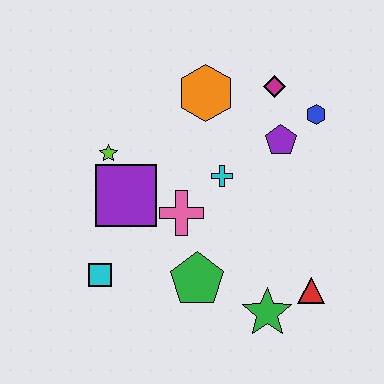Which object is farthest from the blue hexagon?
The cyan square is farthest from the blue hexagon.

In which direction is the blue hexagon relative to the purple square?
The blue hexagon is to the right of the purple square.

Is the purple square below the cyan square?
No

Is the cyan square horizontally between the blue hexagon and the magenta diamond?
No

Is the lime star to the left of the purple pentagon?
Yes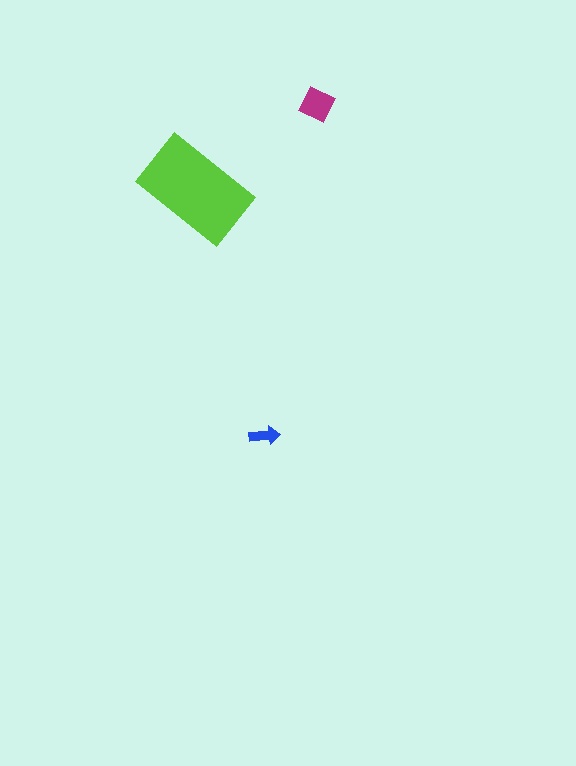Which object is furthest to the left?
The lime rectangle is leftmost.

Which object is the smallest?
The blue arrow.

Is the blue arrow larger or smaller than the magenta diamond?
Smaller.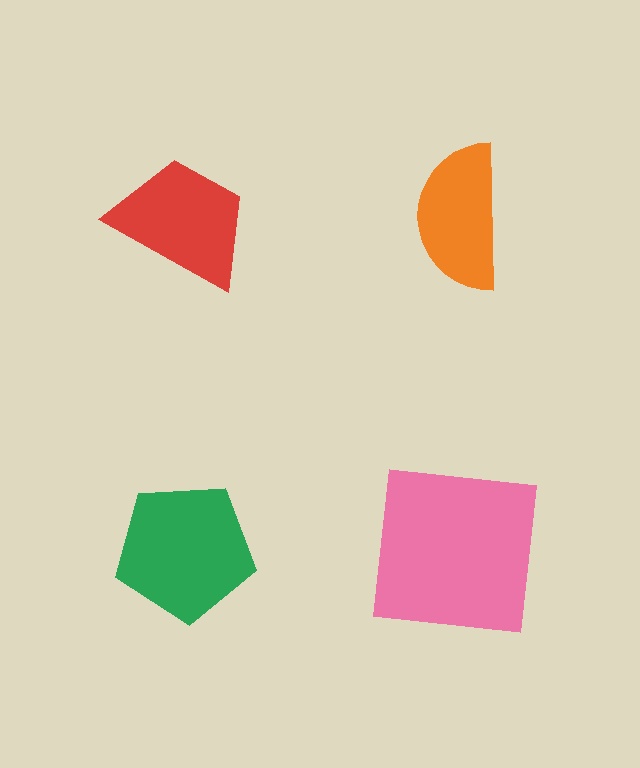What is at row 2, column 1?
A green pentagon.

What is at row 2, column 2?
A pink square.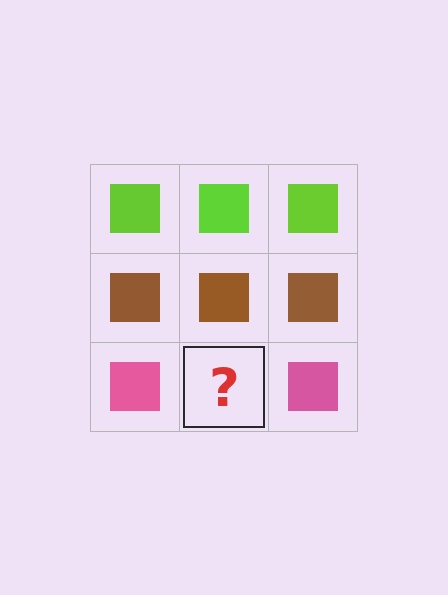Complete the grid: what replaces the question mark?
The question mark should be replaced with a pink square.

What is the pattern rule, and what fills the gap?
The rule is that each row has a consistent color. The gap should be filled with a pink square.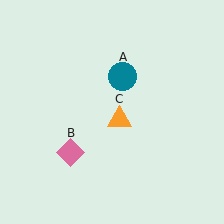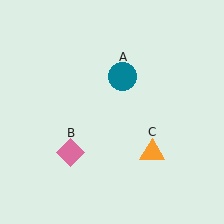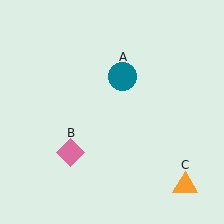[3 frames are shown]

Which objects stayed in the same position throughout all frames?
Teal circle (object A) and pink diamond (object B) remained stationary.